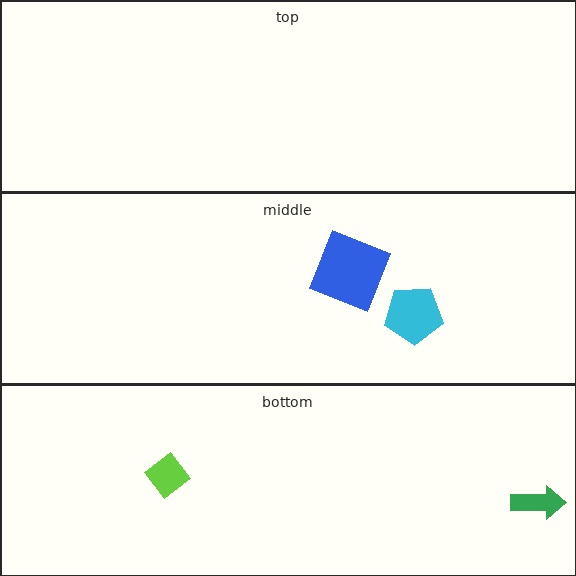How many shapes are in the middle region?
2.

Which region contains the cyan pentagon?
The middle region.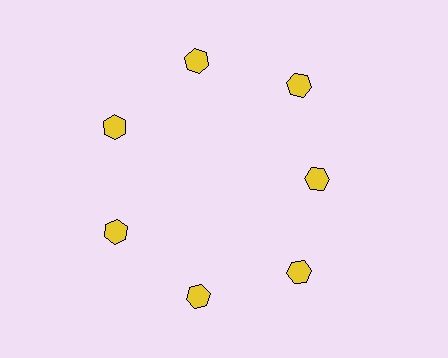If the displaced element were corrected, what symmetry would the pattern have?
It would have 7-fold rotational symmetry — the pattern would map onto itself every 51 degrees.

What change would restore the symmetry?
The symmetry would be restored by moving it outward, back onto the ring so that all 7 hexagons sit at equal angles and equal distance from the center.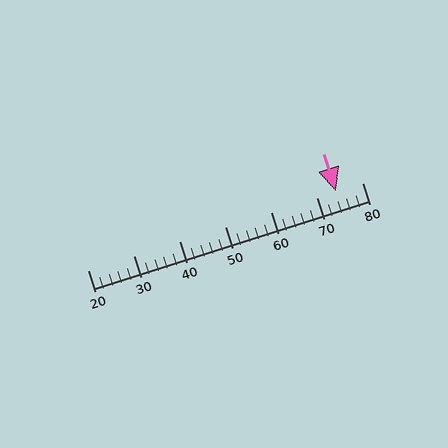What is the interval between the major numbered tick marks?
The major tick marks are spaced 10 units apart.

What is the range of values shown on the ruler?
The ruler shows values from 20 to 80.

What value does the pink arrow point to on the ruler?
The pink arrow points to approximately 74.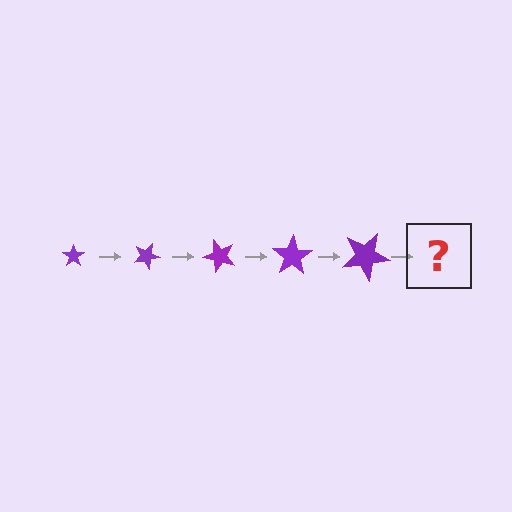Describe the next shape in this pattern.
It should be a star, larger than the previous one and rotated 125 degrees from the start.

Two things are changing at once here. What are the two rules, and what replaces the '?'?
The two rules are that the star grows larger each step and it rotates 25 degrees each step. The '?' should be a star, larger than the previous one and rotated 125 degrees from the start.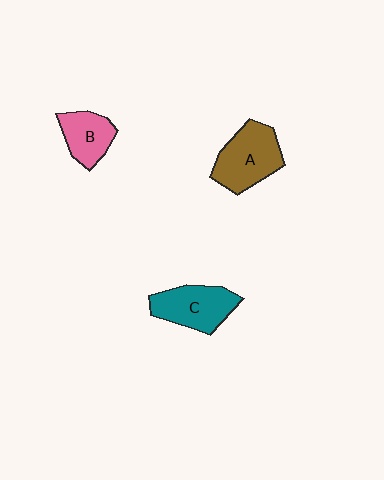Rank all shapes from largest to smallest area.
From largest to smallest: A (brown), C (teal), B (pink).